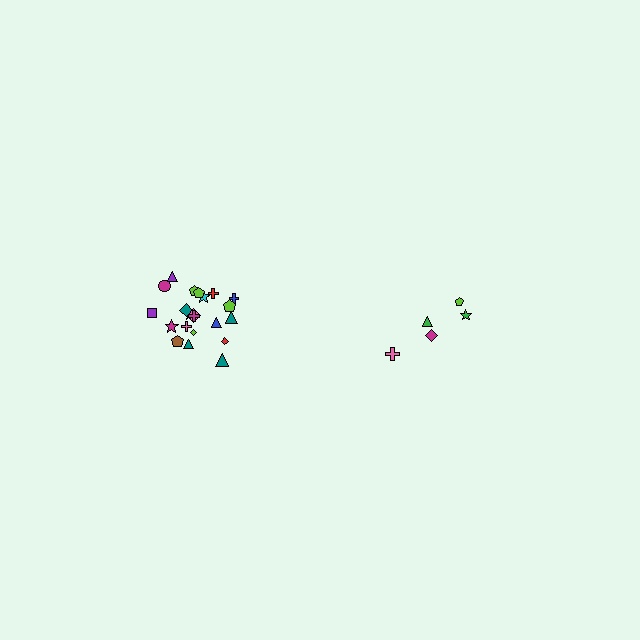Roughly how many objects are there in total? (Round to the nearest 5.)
Roughly 25 objects in total.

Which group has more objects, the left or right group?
The left group.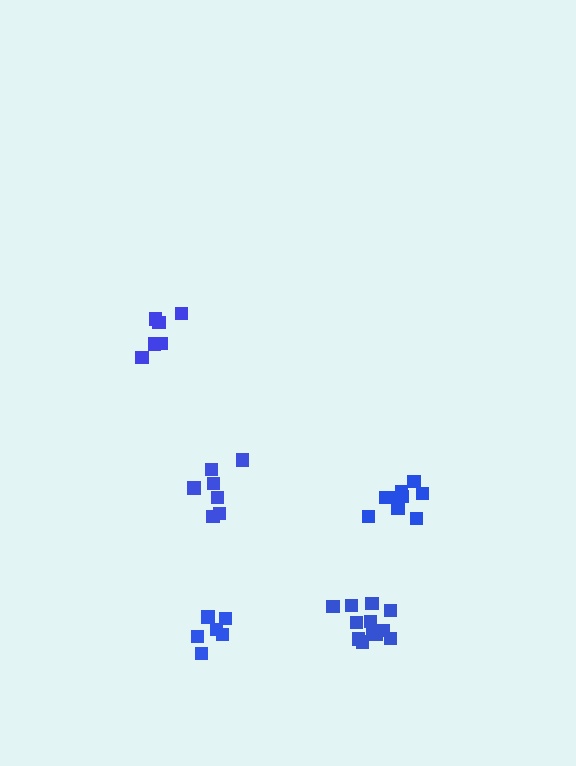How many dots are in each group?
Group 1: 7 dots, Group 2: 7 dots, Group 3: 9 dots, Group 4: 7 dots, Group 5: 13 dots (43 total).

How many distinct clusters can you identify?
There are 5 distinct clusters.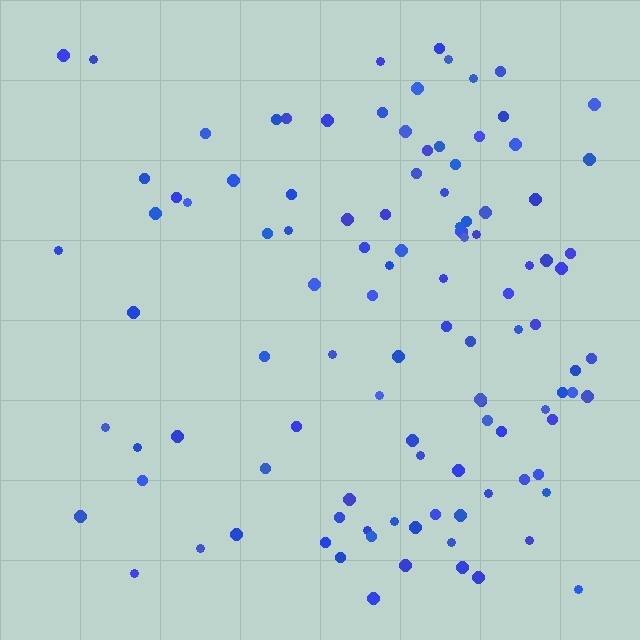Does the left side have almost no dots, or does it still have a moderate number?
Still a moderate number, just noticeably fewer than the right.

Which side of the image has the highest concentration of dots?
The right.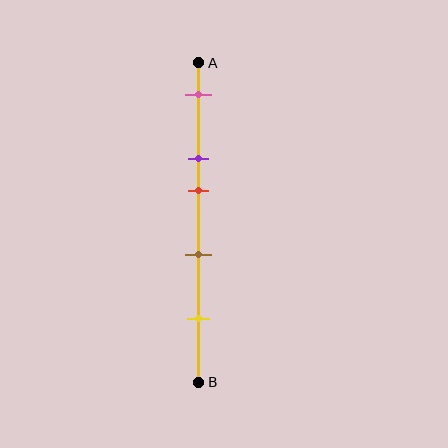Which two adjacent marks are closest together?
The purple and red marks are the closest adjacent pair.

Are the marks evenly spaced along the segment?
No, the marks are not evenly spaced.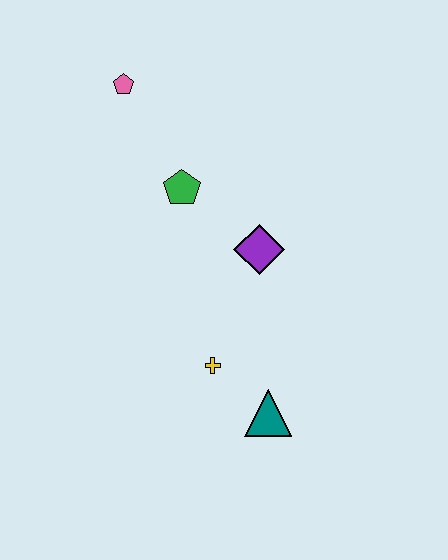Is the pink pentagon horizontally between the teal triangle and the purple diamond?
No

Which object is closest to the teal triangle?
The yellow cross is closest to the teal triangle.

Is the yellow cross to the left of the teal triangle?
Yes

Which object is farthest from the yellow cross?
The pink pentagon is farthest from the yellow cross.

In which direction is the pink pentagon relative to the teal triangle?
The pink pentagon is above the teal triangle.